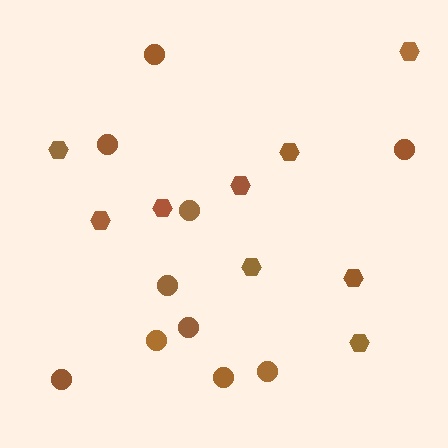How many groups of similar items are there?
There are 2 groups: one group of circles (10) and one group of hexagons (9).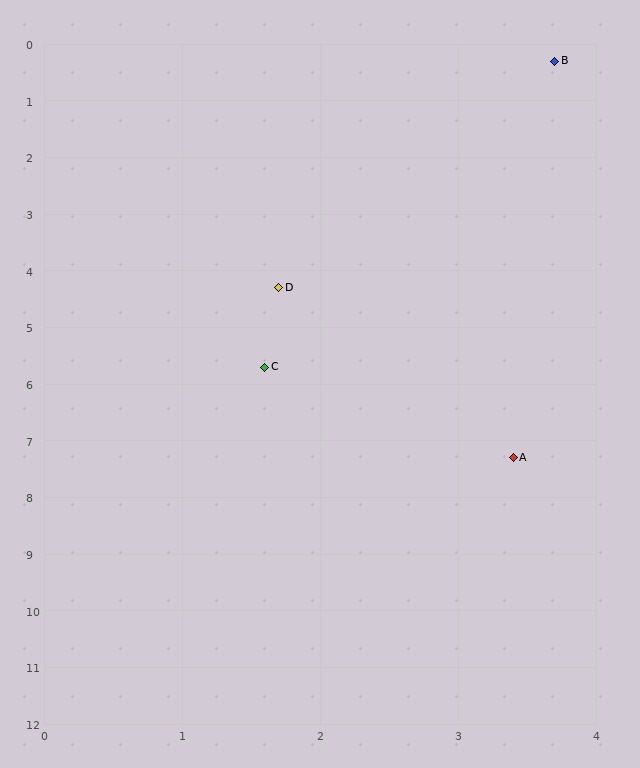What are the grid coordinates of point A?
Point A is at approximately (3.4, 7.3).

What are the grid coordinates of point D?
Point D is at approximately (1.7, 4.3).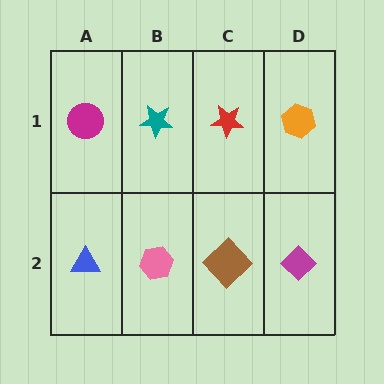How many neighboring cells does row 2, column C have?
3.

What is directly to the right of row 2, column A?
A pink hexagon.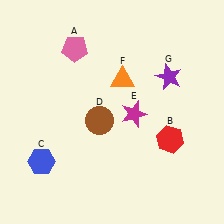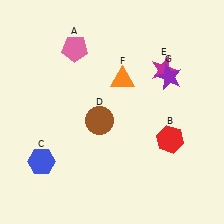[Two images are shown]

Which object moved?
The magenta star (E) moved up.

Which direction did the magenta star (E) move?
The magenta star (E) moved up.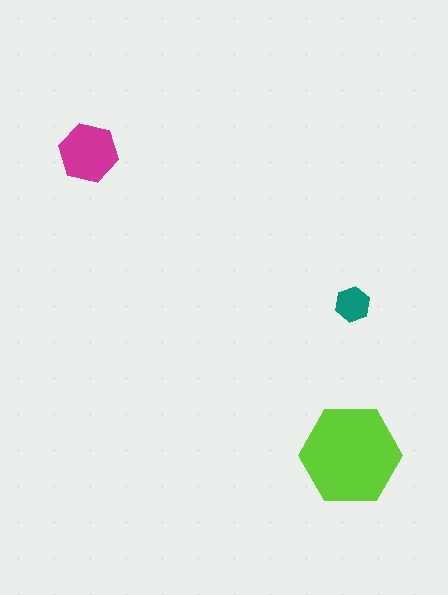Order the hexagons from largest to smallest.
the lime one, the magenta one, the teal one.